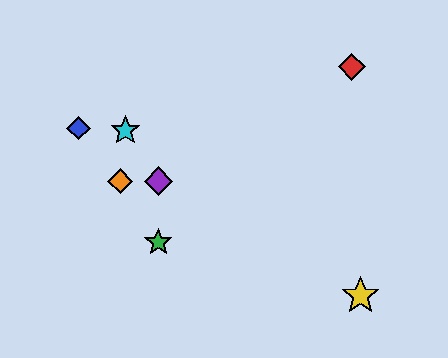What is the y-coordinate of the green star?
The green star is at y≈242.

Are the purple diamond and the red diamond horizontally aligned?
No, the purple diamond is at y≈181 and the red diamond is at y≈67.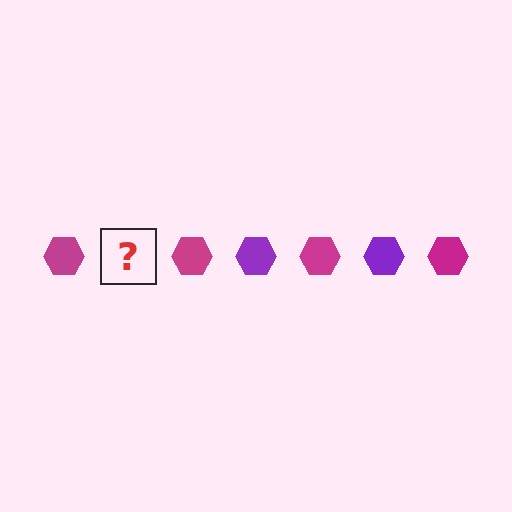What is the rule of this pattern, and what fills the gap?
The rule is that the pattern cycles through magenta, purple hexagons. The gap should be filled with a purple hexagon.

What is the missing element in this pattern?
The missing element is a purple hexagon.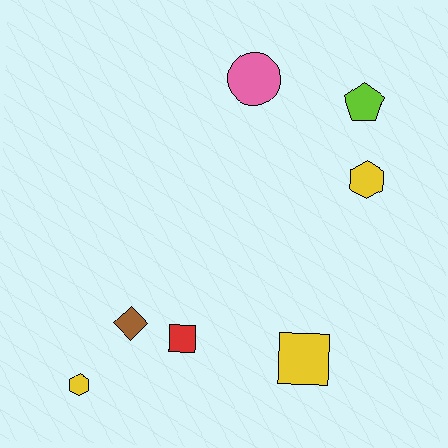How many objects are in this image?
There are 7 objects.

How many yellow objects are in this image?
There are 3 yellow objects.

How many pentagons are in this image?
There is 1 pentagon.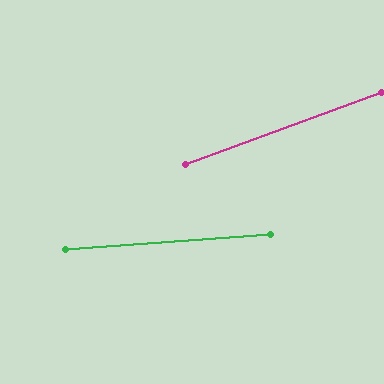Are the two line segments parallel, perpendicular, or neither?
Neither parallel nor perpendicular — they differ by about 16°.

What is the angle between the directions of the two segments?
Approximately 16 degrees.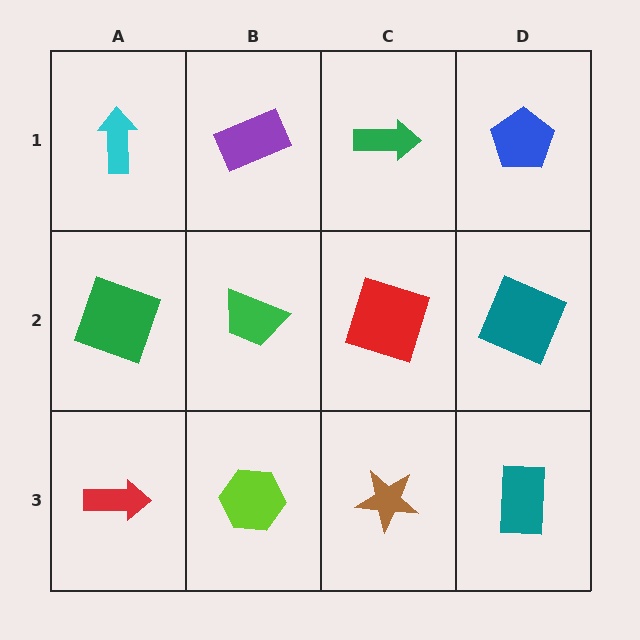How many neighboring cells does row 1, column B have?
3.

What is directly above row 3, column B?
A green trapezoid.